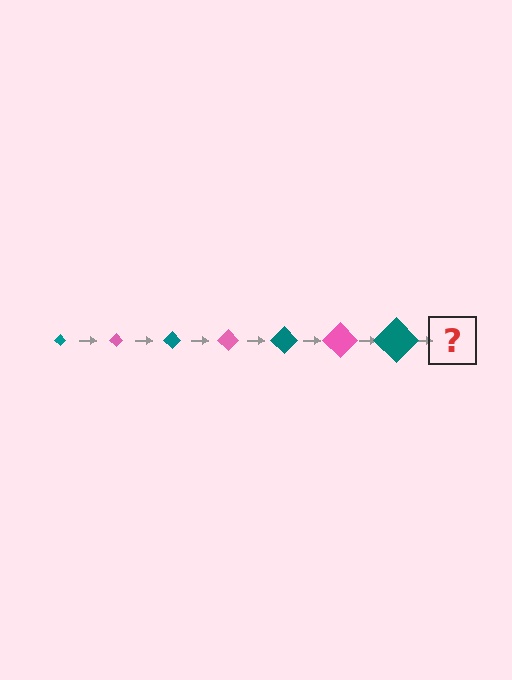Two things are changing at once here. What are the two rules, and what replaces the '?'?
The two rules are that the diamond grows larger each step and the color cycles through teal and pink. The '?' should be a pink diamond, larger than the previous one.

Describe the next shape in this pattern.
It should be a pink diamond, larger than the previous one.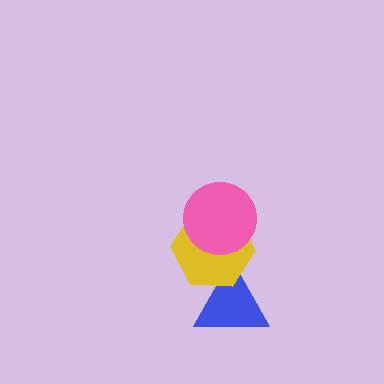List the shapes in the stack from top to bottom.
From top to bottom: the pink circle, the yellow hexagon, the blue triangle.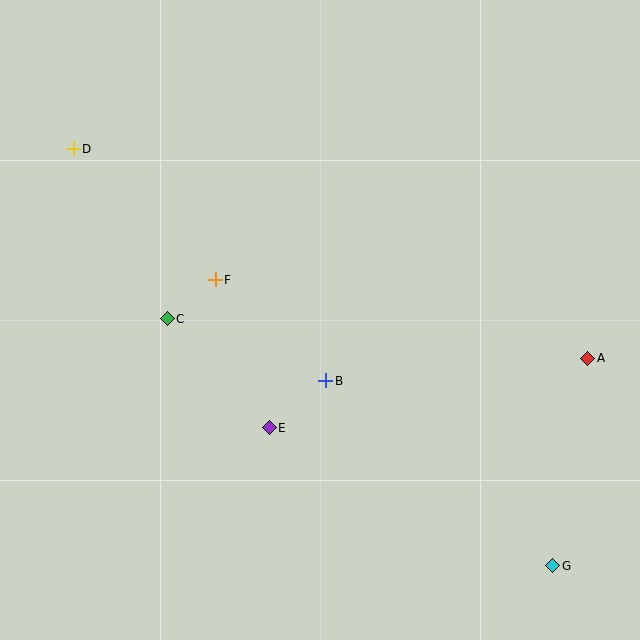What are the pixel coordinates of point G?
Point G is at (553, 566).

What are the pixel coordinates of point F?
Point F is at (215, 280).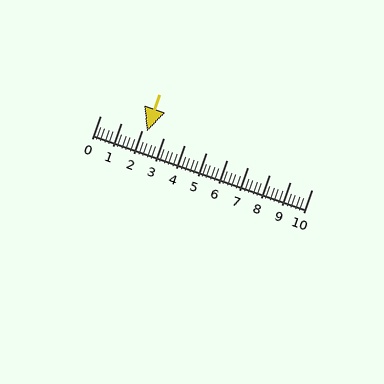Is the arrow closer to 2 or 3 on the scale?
The arrow is closer to 2.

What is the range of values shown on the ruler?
The ruler shows values from 0 to 10.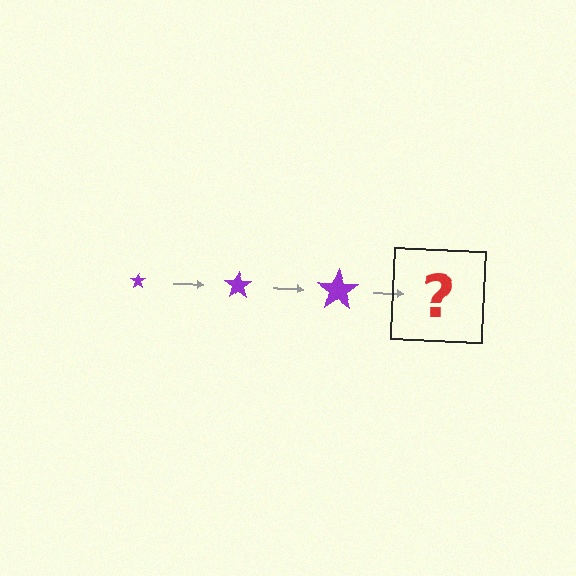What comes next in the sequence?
The next element should be a purple star, larger than the previous one.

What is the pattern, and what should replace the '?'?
The pattern is that the star gets progressively larger each step. The '?' should be a purple star, larger than the previous one.